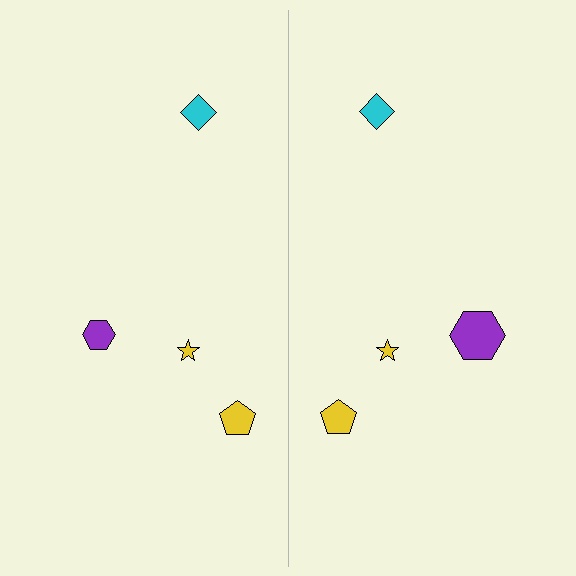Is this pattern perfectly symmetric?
No, the pattern is not perfectly symmetric. The purple hexagon on the right side has a different size than its mirror counterpart.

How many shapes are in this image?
There are 8 shapes in this image.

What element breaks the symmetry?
The purple hexagon on the right side has a different size than its mirror counterpart.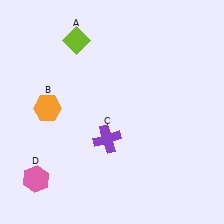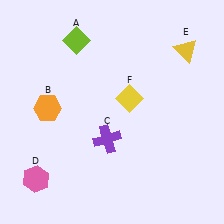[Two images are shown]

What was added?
A yellow triangle (E), a yellow diamond (F) were added in Image 2.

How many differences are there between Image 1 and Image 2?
There are 2 differences between the two images.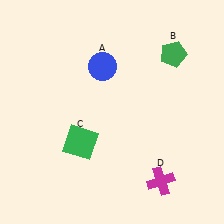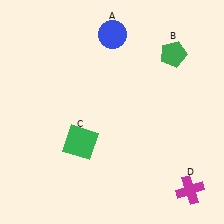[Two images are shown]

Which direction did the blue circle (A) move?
The blue circle (A) moved up.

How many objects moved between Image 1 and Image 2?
2 objects moved between the two images.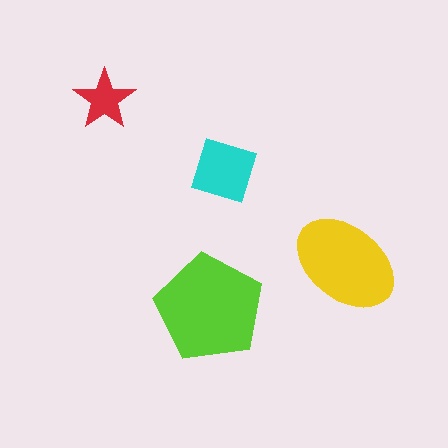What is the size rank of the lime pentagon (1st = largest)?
1st.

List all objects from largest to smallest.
The lime pentagon, the yellow ellipse, the cyan diamond, the red star.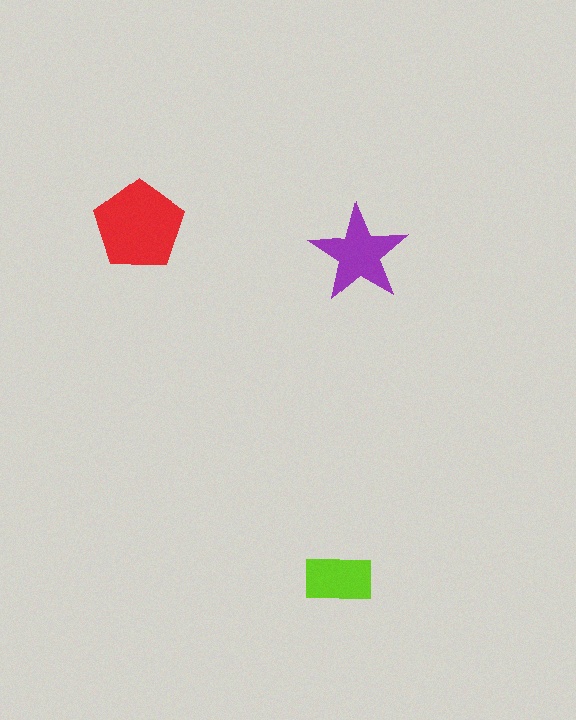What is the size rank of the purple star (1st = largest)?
2nd.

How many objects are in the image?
There are 3 objects in the image.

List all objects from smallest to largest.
The lime rectangle, the purple star, the red pentagon.